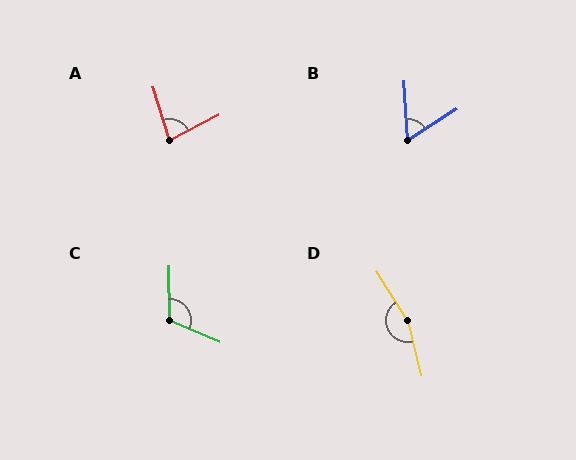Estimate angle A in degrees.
Approximately 79 degrees.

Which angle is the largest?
D, at approximately 161 degrees.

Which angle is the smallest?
B, at approximately 61 degrees.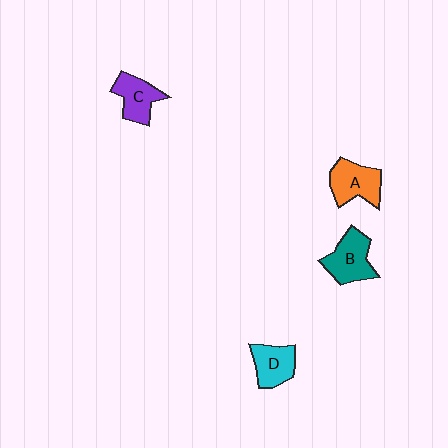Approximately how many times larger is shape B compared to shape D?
Approximately 1.2 times.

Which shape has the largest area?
Shape B (teal).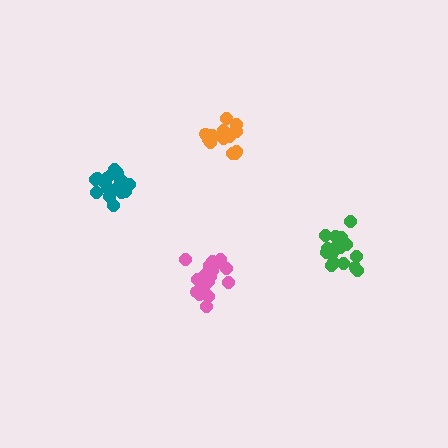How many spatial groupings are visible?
There are 4 spatial groupings.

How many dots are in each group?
Group 1: 21 dots, Group 2: 16 dots, Group 3: 17 dots, Group 4: 20 dots (74 total).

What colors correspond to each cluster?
The clusters are colored: teal, green, orange, pink.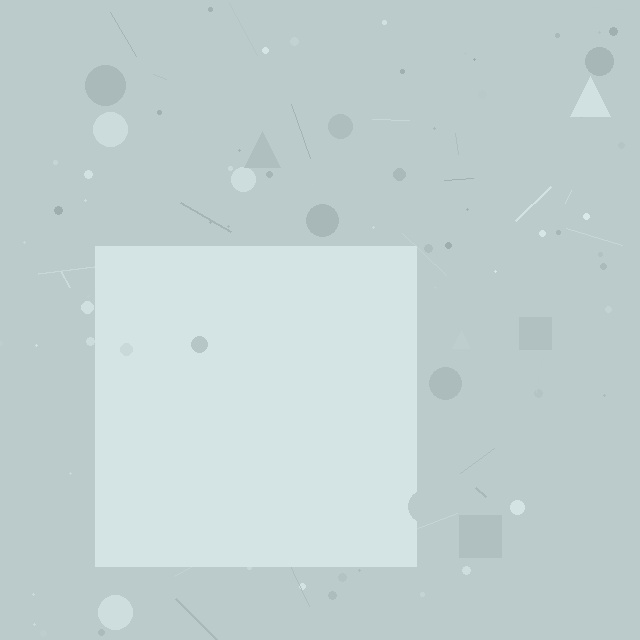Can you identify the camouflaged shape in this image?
The camouflaged shape is a square.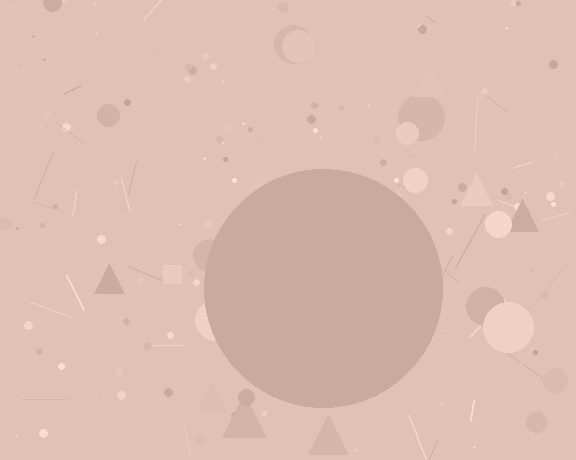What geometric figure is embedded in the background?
A circle is embedded in the background.